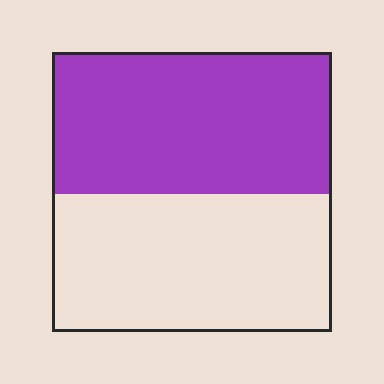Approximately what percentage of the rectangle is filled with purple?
Approximately 50%.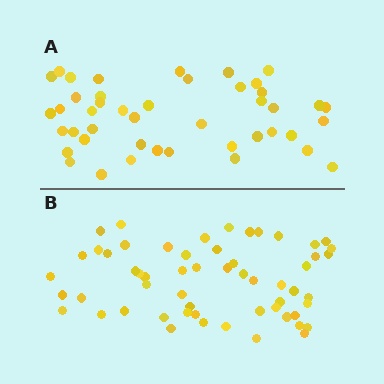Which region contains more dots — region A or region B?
Region B (the bottom region) has more dots.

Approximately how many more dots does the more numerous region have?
Region B has approximately 15 more dots than region A.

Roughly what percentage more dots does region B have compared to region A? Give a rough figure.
About 30% more.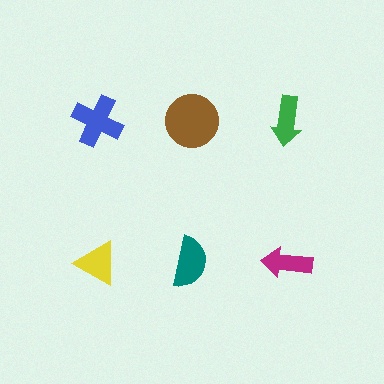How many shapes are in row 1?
3 shapes.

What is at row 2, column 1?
A yellow triangle.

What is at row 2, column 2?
A teal semicircle.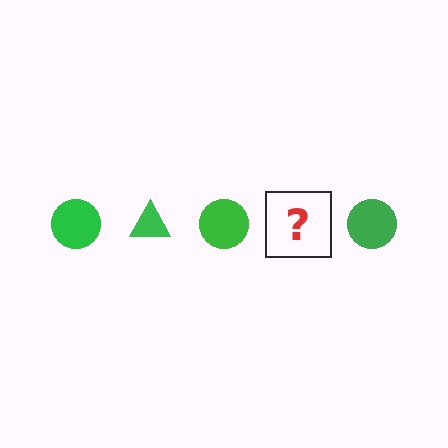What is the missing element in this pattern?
The missing element is a green triangle.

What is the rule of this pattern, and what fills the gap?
The rule is that the pattern cycles through circle, triangle shapes in green. The gap should be filled with a green triangle.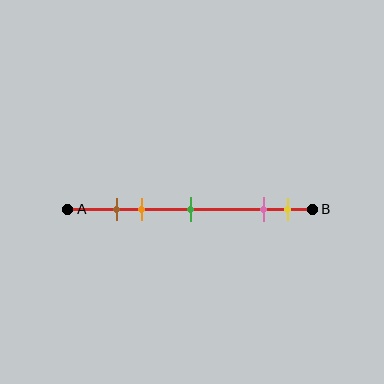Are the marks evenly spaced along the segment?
No, the marks are not evenly spaced.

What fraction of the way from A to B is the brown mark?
The brown mark is approximately 20% (0.2) of the way from A to B.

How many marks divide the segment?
There are 5 marks dividing the segment.